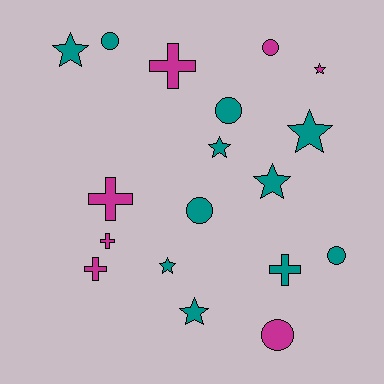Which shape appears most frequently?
Star, with 7 objects.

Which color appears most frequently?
Teal, with 11 objects.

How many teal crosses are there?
There is 1 teal cross.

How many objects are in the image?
There are 18 objects.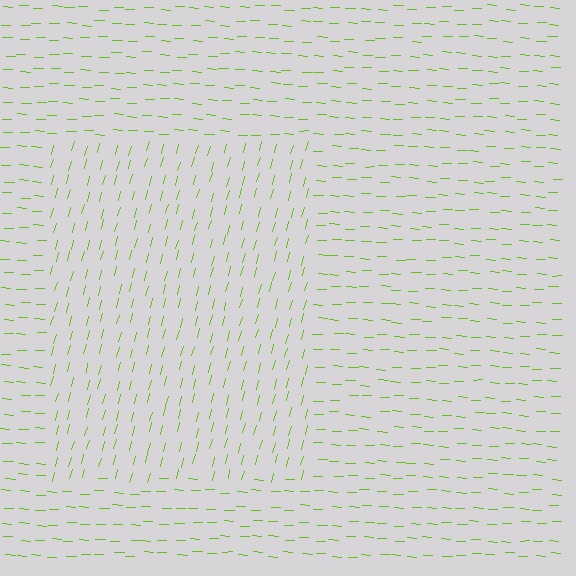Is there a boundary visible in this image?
Yes, there is a texture boundary formed by a change in line orientation.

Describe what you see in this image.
The image is filled with small lime line segments. A rectangle region in the image has lines oriented differently from the surrounding lines, creating a visible texture boundary.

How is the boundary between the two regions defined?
The boundary is defined purely by a change in line orientation (approximately 78 degrees difference). All lines are the same color and thickness.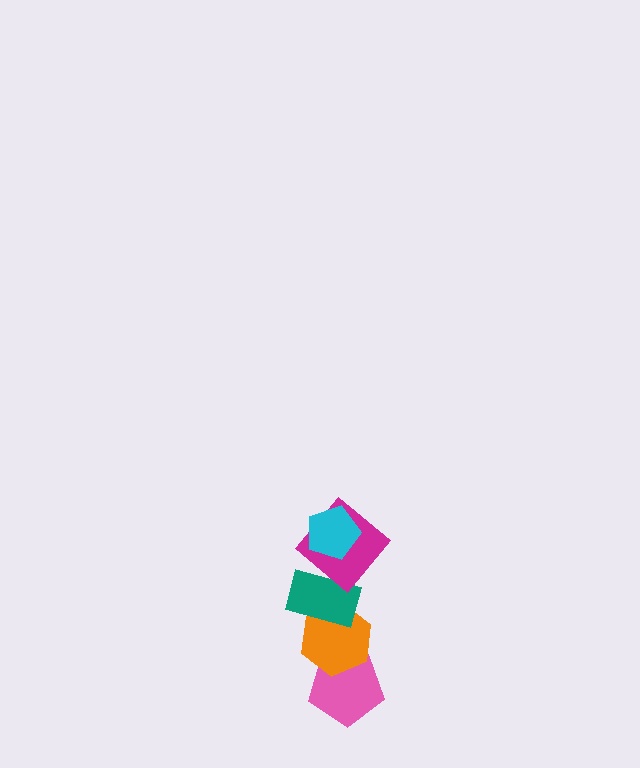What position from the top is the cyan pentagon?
The cyan pentagon is 1st from the top.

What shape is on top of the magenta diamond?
The cyan pentagon is on top of the magenta diamond.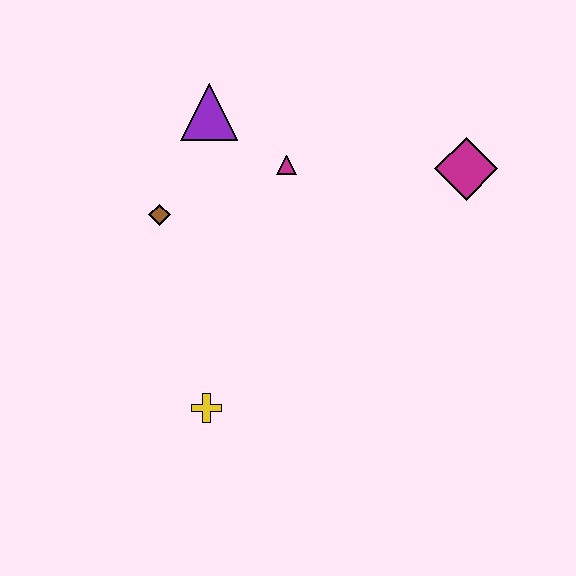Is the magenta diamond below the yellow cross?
No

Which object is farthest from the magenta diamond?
The yellow cross is farthest from the magenta diamond.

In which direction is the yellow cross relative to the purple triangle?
The yellow cross is below the purple triangle.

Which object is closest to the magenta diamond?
The magenta triangle is closest to the magenta diamond.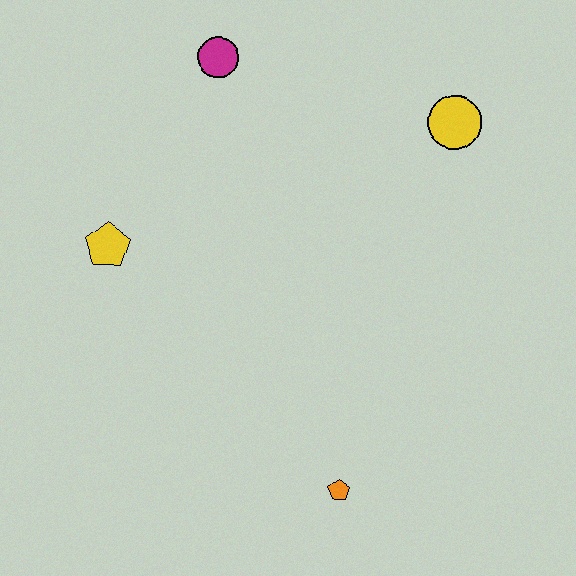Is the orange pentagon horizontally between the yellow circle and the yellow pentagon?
Yes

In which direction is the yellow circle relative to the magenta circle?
The yellow circle is to the right of the magenta circle.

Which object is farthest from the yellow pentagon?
The yellow circle is farthest from the yellow pentagon.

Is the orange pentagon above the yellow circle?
No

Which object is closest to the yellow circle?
The magenta circle is closest to the yellow circle.